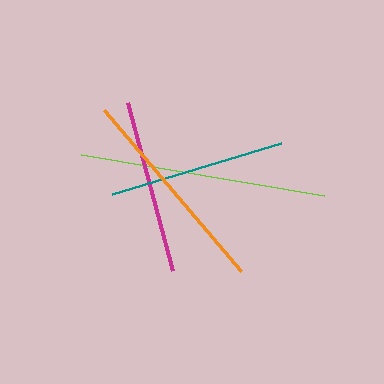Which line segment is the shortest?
The magenta line is the shortest at approximately 173 pixels.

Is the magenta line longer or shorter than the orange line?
The orange line is longer than the magenta line.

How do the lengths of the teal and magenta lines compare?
The teal and magenta lines are approximately the same length.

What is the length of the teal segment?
The teal segment is approximately 177 pixels long.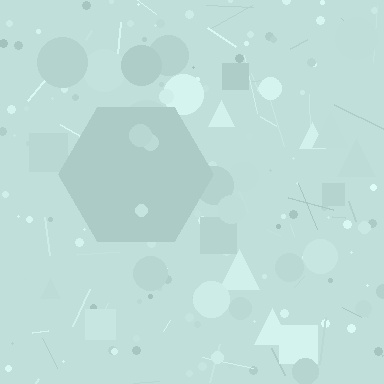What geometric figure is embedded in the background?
A hexagon is embedded in the background.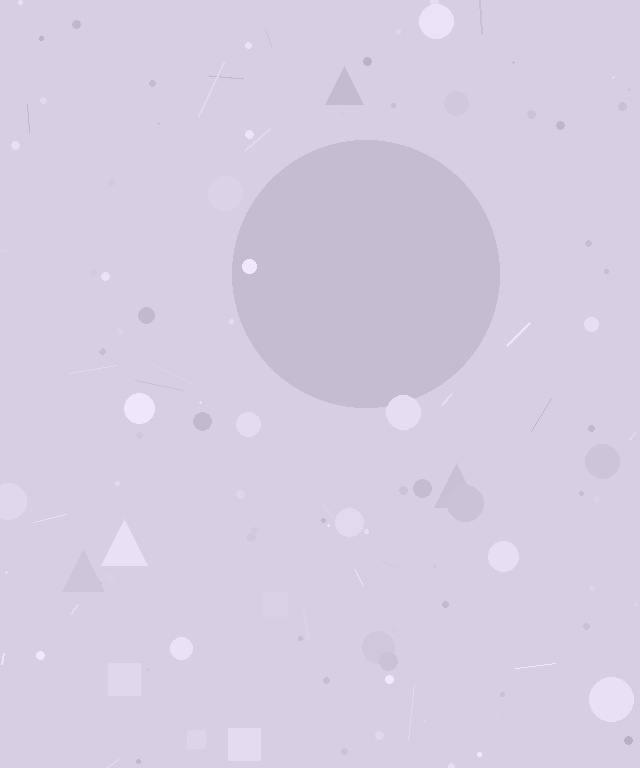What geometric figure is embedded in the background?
A circle is embedded in the background.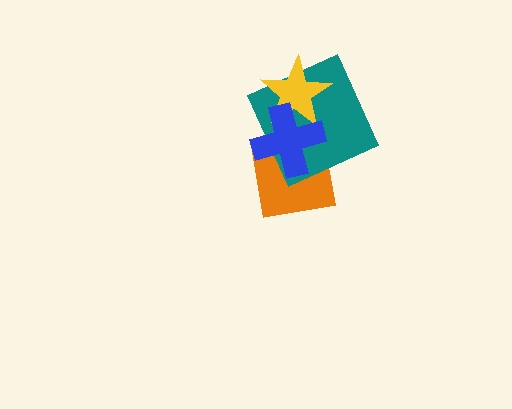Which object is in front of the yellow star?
The blue cross is in front of the yellow star.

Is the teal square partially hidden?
Yes, it is partially covered by another shape.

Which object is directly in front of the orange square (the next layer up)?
The teal square is directly in front of the orange square.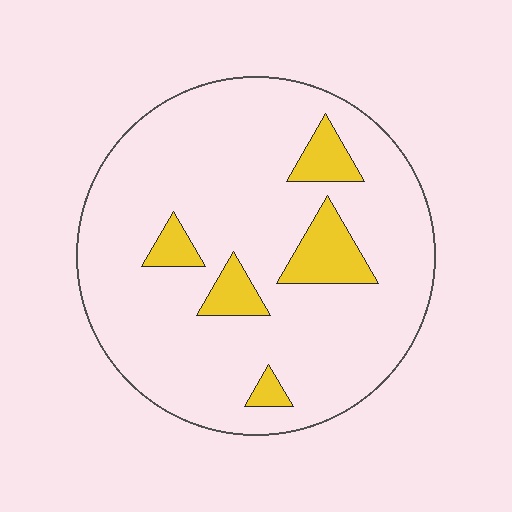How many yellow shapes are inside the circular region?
5.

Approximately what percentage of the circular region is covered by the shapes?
Approximately 15%.